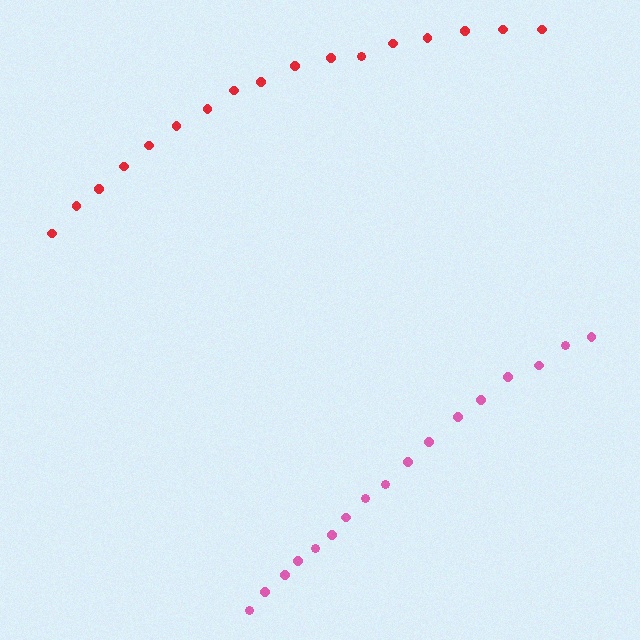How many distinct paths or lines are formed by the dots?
There are 2 distinct paths.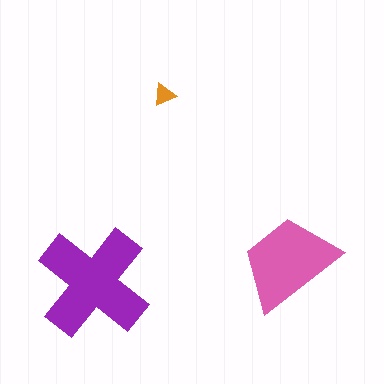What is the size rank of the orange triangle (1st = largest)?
3rd.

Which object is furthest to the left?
The purple cross is leftmost.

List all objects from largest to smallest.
The purple cross, the pink trapezoid, the orange triangle.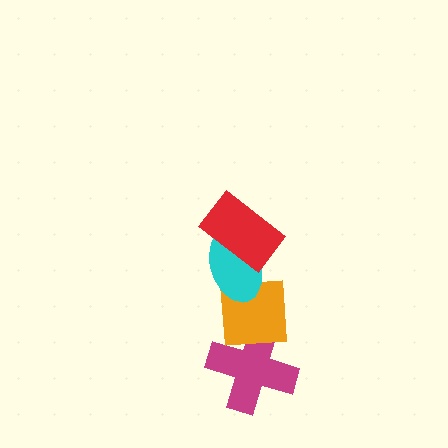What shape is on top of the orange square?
The cyan ellipse is on top of the orange square.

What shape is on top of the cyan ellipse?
The red rectangle is on top of the cyan ellipse.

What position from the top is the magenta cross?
The magenta cross is 4th from the top.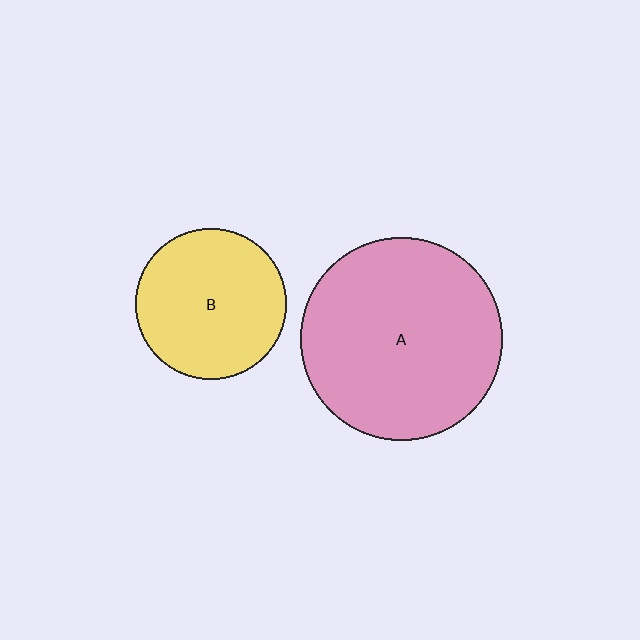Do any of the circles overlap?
No, none of the circles overlap.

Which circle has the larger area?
Circle A (pink).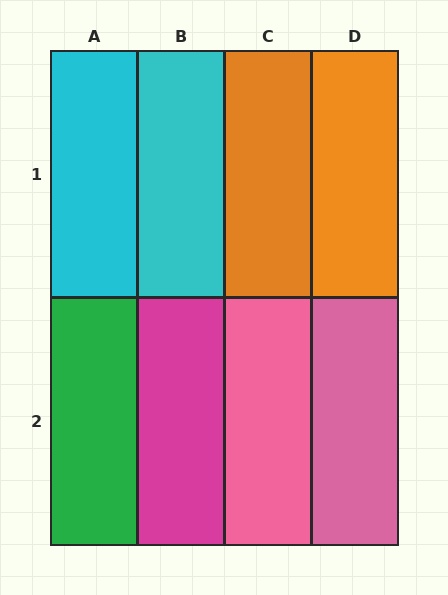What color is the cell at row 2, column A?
Green.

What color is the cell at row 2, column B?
Magenta.